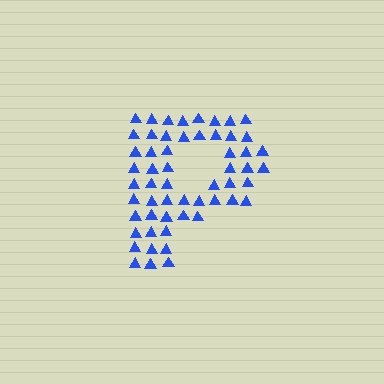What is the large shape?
The large shape is the letter P.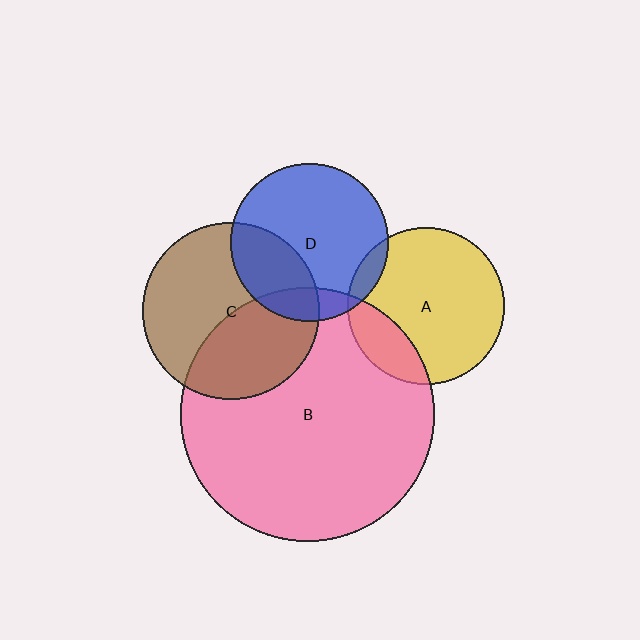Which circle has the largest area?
Circle B (pink).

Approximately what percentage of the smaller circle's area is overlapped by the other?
Approximately 15%.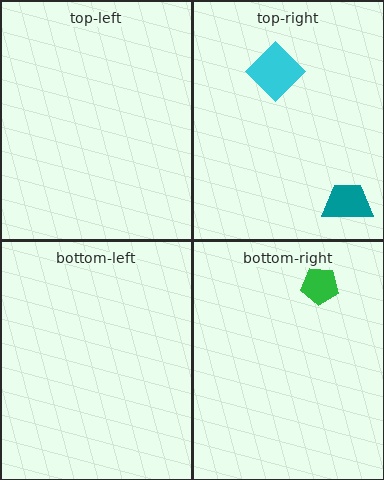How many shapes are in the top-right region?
2.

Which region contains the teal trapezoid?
The top-right region.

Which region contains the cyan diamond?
The top-right region.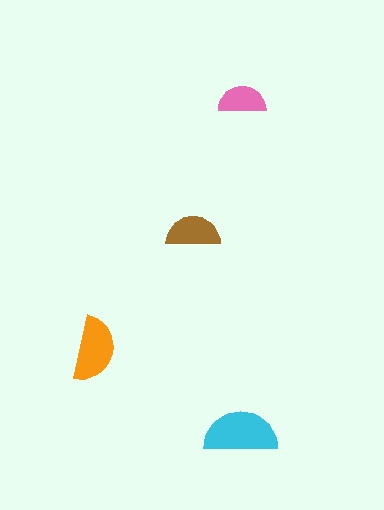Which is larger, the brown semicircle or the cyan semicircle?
The cyan one.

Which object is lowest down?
The cyan semicircle is bottommost.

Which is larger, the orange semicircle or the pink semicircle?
The orange one.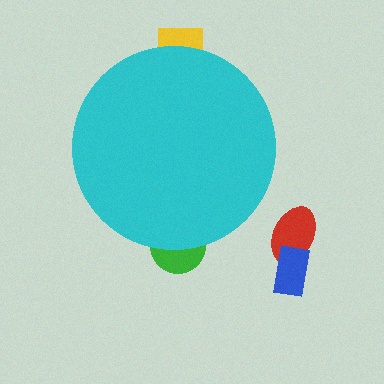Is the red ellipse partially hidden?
No, the red ellipse is fully visible.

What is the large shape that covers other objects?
A cyan circle.